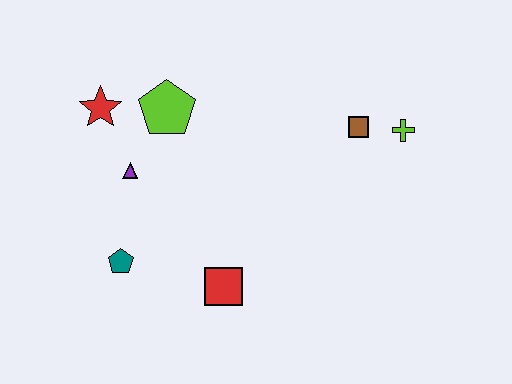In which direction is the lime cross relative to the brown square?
The lime cross is to the right of the brown square.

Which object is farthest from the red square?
The lime cross is farthest from the red square.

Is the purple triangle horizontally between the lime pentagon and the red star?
Yes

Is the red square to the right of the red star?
Yes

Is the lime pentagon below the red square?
No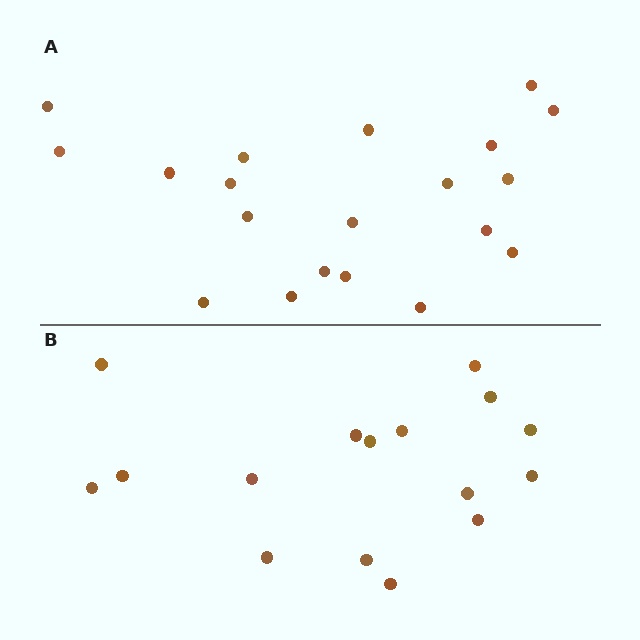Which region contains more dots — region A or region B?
Region A (the top region) has more dots.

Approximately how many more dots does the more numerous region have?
Region A has about 4 more dots than region B.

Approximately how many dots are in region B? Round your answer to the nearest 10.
About 20 dots. (The exact count is 16, which rounds to 20.)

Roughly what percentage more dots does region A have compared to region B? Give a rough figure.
About 25% more.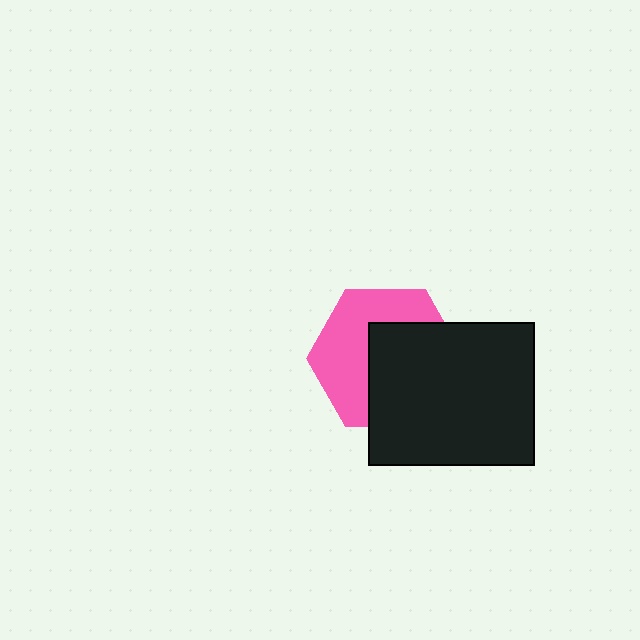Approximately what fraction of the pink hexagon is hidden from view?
Roughly 52% of the pink hexagon is hidden behind the black rectangle.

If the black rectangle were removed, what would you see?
You would see the complete pink hexagon.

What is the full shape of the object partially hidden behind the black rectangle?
The partially hidden object is a pink hexagon.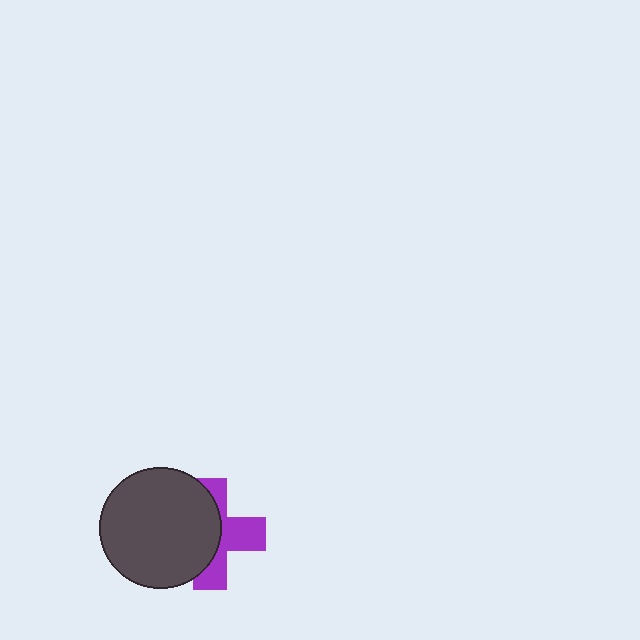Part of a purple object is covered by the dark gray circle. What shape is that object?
It is a cross.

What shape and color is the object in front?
The object in front is a dark gray circle.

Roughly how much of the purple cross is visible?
About half of it is visible (roughly 47%).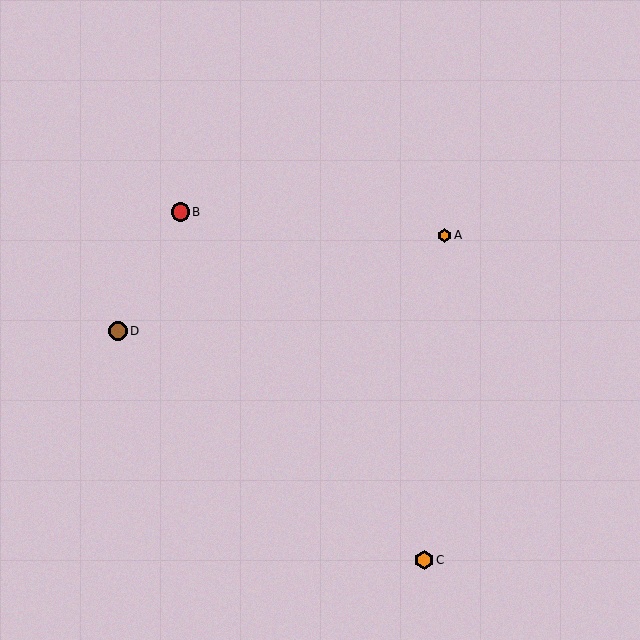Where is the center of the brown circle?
The center of the brown circle is at (118, 331).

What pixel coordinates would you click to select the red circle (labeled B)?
Click at (180, 212) to select the red circle B.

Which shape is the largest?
The brown circle (labeled D) is the largest.